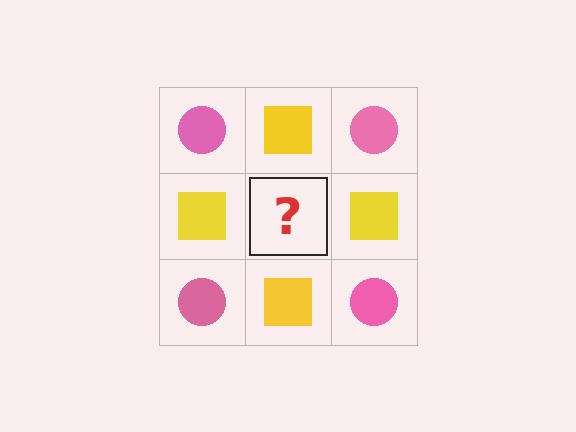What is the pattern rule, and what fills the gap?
The rule is that it alternates pink circle and yellow square in a checkerboard pattern. The gap should be filled with a pink circle.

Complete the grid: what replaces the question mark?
The question mark should be replaced with a pink circle.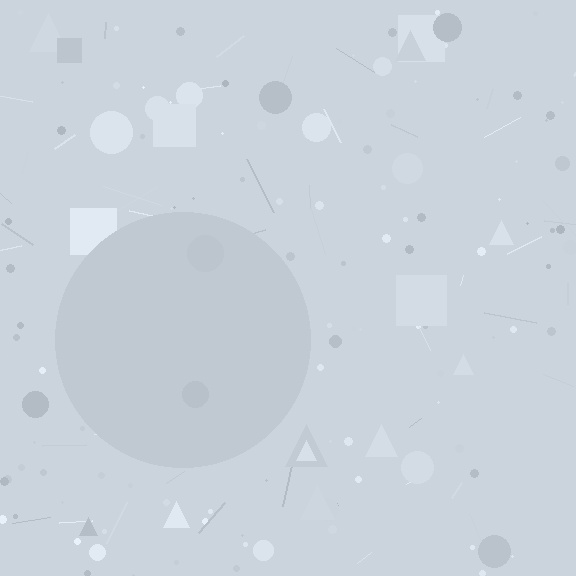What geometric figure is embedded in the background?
A circle is embedded in the background.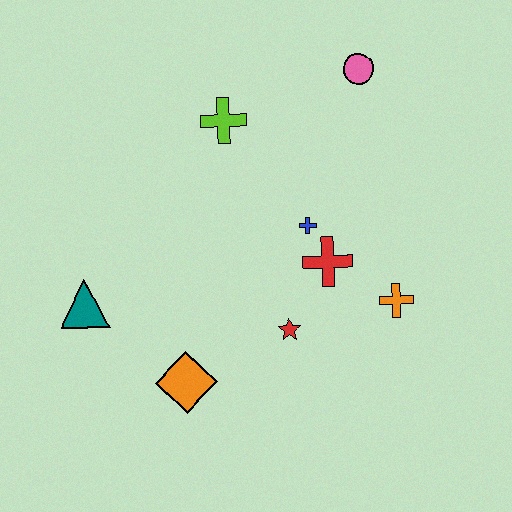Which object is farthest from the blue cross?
The teal triangle is farthest from the blue cross.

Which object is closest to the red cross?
The blue cross is closest to the red cross.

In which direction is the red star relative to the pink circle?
The red star is below the pink circle.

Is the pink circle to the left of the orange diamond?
No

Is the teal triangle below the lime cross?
Yes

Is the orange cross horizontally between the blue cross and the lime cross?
No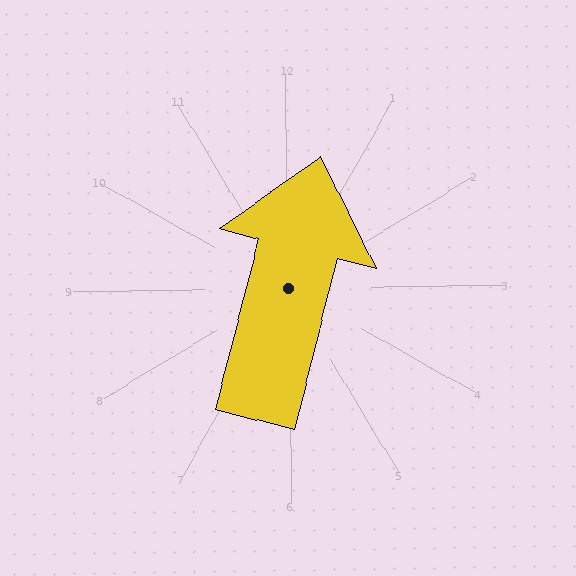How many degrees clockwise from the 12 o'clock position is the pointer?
Approximately 15 degrees.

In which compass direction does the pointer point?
North.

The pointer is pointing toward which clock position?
Roughly 12 o'clock.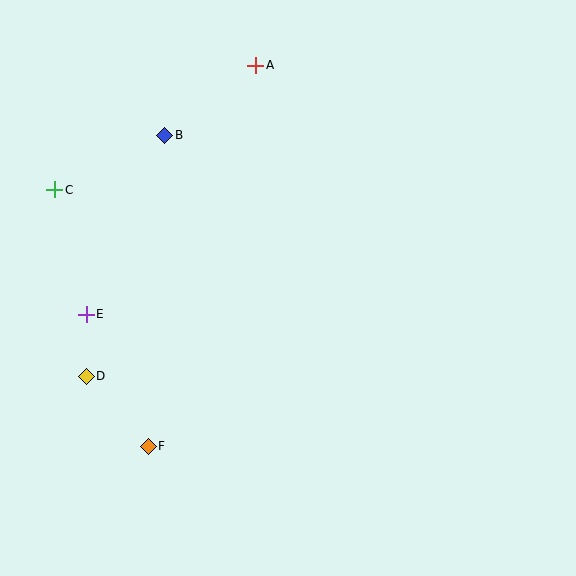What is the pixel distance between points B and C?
The distance between B and C is 123 pixels.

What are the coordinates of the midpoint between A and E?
The midpoint between A and E is at (171, 190).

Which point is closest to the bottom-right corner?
Point F is closest to the bottom-right corner.